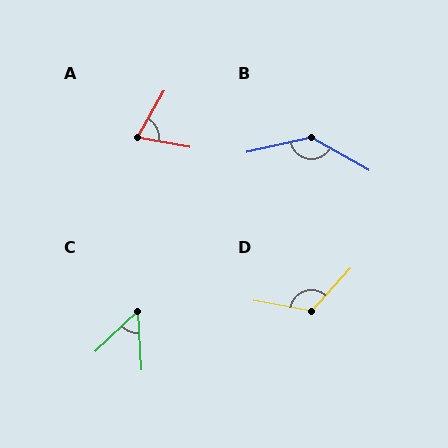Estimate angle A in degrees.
Approximately 71 degrees.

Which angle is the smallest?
C, at approximately 50 degrees.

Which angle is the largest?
B, at approximately 138 degrees.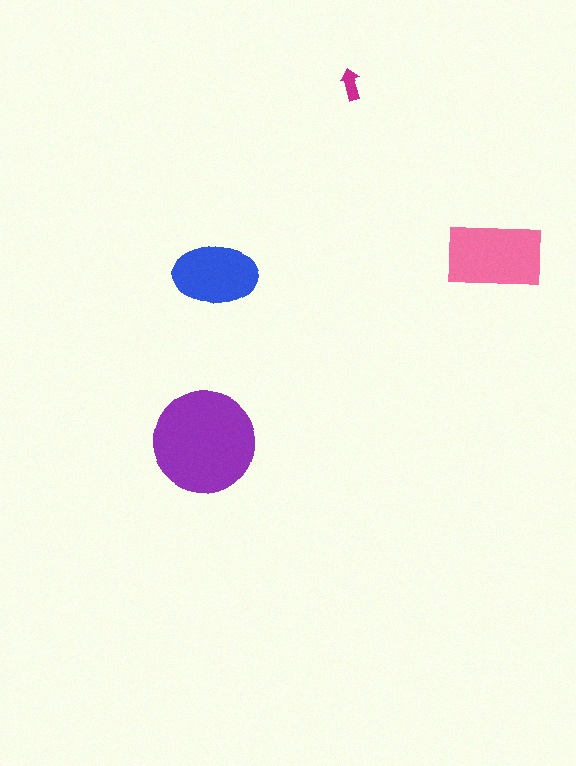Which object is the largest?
The purple circle.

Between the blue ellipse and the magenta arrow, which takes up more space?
The blue ellipse.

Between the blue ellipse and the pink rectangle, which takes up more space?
The pink rectangle.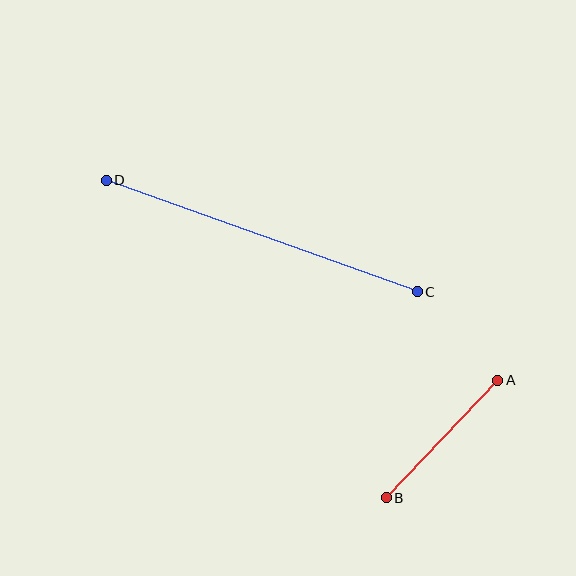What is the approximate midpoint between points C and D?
The midpoint is at approximately (262, 236) pixels.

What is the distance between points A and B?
The distance is approximately 162 pixels.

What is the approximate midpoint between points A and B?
The midpoint is at approximately (442, 439) pixels.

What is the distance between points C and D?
The distance is approximately 330 pixels.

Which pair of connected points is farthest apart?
Points C and D are farthest apart.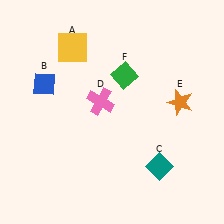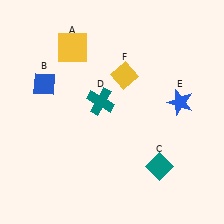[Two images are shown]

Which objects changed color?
D changed from pink to teal. E changed from orange to blue. F changed from green to yellow.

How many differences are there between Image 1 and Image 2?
There are 3 differences between the two images.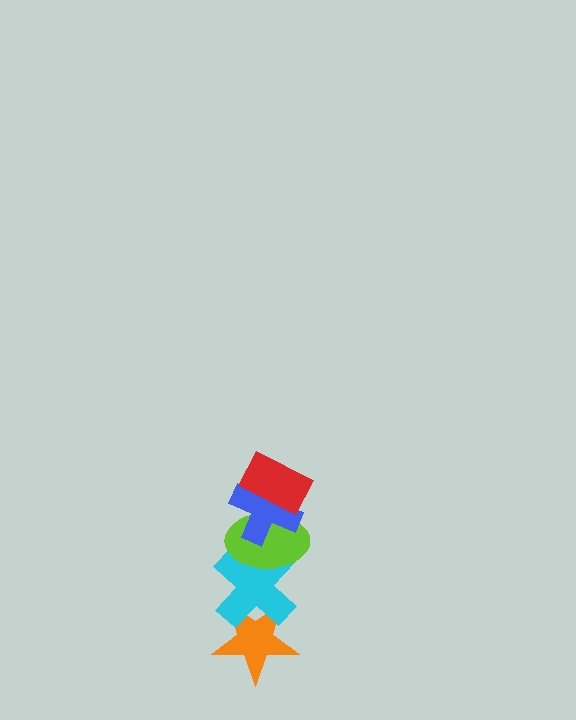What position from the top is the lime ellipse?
The lime ellipse is 3rd from the top.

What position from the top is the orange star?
The orange star is 5th from the top.